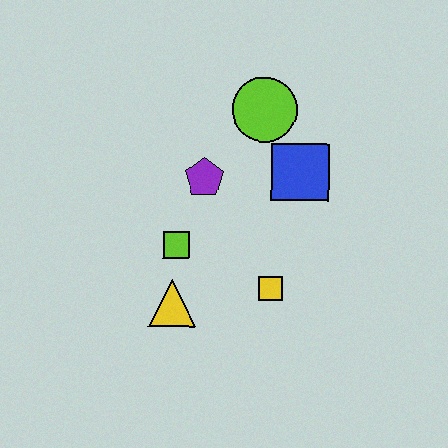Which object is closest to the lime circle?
The blue square is closest to the lime circle.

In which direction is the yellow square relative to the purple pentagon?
The yellow square is below the purple pentagon.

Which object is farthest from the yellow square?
The lime circle is farthest from the yellow square.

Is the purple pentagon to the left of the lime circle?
Yes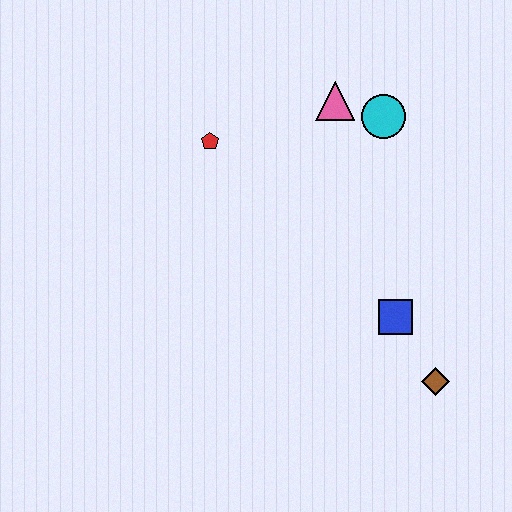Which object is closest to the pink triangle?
The cyan circle is closest to the pink triangle.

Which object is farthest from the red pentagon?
The brown diamond is farthest from the red pentagon.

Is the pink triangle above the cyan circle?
Yes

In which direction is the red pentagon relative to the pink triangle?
The red pentagon is to the left of the pink triangle.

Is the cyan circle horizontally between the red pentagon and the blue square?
Yes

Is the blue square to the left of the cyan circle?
No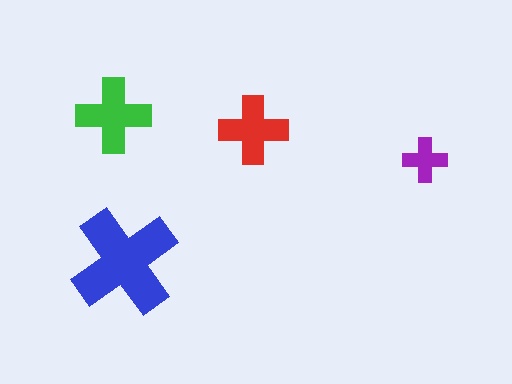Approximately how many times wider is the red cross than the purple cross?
About 1.5 times wider.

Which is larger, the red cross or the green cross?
The green one.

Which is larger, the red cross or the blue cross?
The blue one.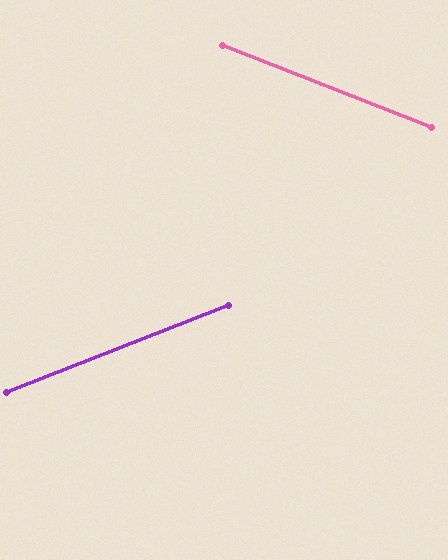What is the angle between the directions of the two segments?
Approximately 43 degrees.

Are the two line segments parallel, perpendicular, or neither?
Neither parallel nor perpendicular — they differ by about 43°.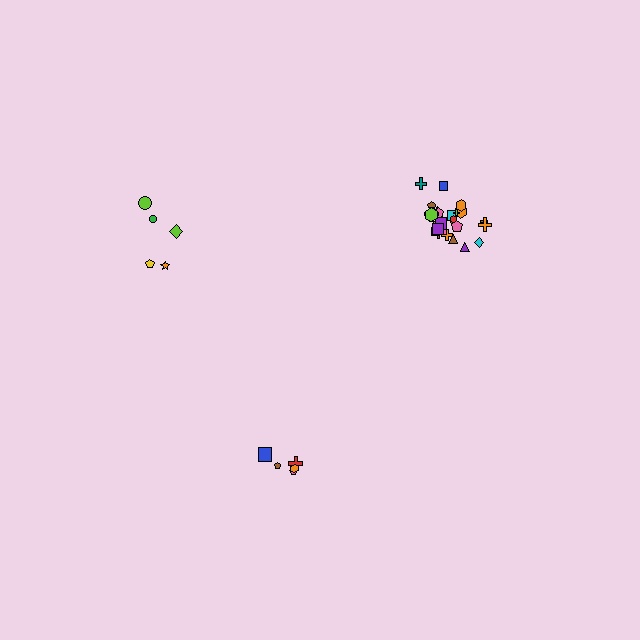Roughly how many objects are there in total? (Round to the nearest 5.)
Roughly 35 objects in total.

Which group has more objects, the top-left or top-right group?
The top-right group.